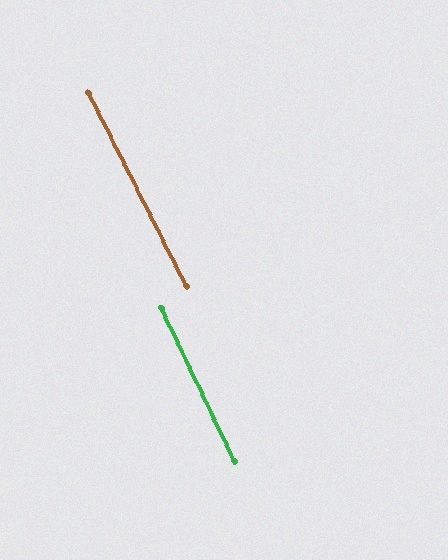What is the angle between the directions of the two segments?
Approximately 1 degree.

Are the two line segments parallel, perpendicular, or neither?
Parallel — their directions differ by only 1.2°.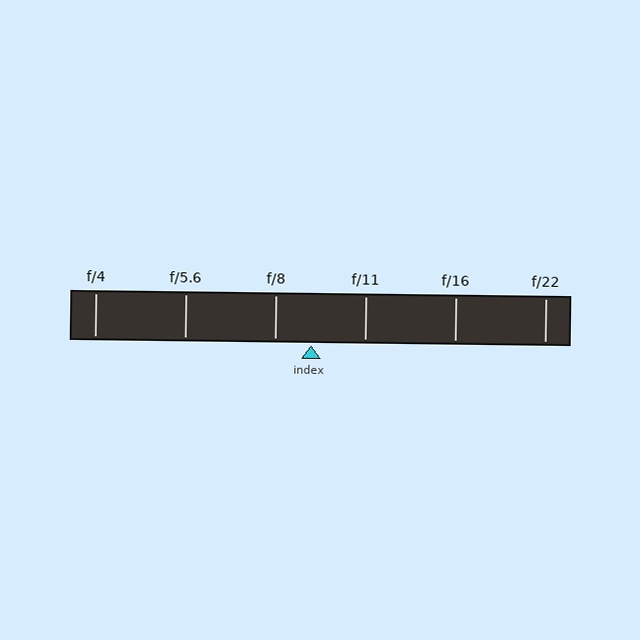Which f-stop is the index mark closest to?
The index mark is closest to f/8.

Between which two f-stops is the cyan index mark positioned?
The index mark is between f/8 and f/11.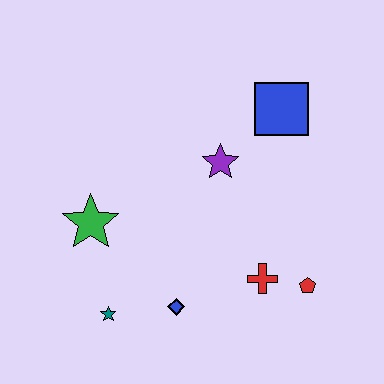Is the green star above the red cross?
Yes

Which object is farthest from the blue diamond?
The blue square is farthest from the blue diamond.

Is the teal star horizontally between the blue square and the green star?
Yes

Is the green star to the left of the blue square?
Yes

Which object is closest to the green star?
The teal star is closest to the green star.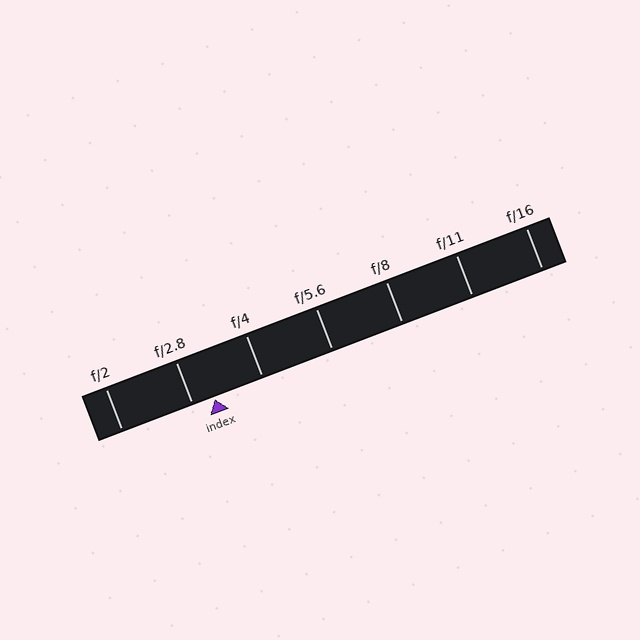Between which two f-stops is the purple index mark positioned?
The index mark is between f/2.8 and f/4.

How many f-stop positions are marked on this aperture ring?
There are 7 f-stop positions marked.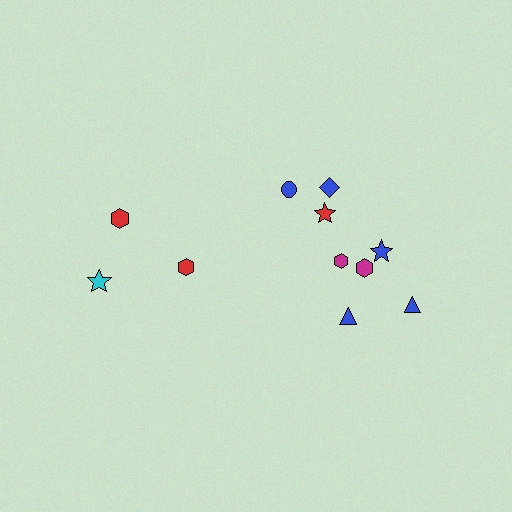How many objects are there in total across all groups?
There are 11 objects.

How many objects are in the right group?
There are 8 objects.